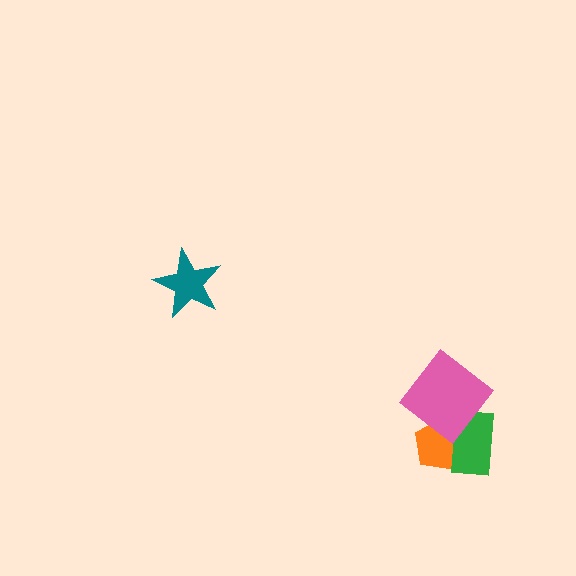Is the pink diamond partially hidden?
No, no other shape covers it.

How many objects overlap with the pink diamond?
2 objects overlap with the pink diamond.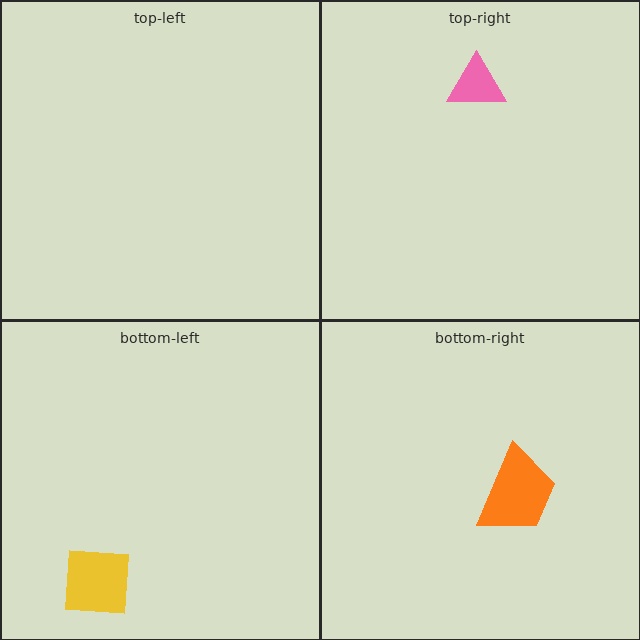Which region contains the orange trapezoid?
The bottom-right region.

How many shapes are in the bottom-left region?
1.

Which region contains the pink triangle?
The top-right region.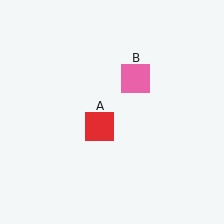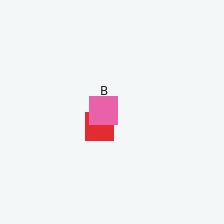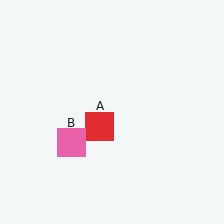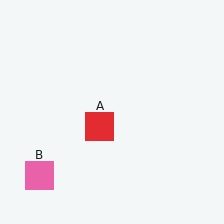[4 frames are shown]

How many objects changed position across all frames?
1 object changed position: pink square (object B).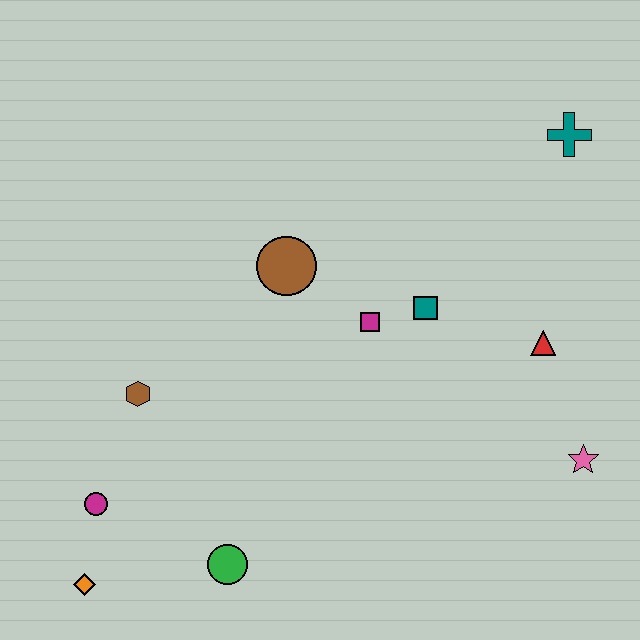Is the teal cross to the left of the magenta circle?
No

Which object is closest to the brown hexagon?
The magenta circle is closest to the brown hexagon.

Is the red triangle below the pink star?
No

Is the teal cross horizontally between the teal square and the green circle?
No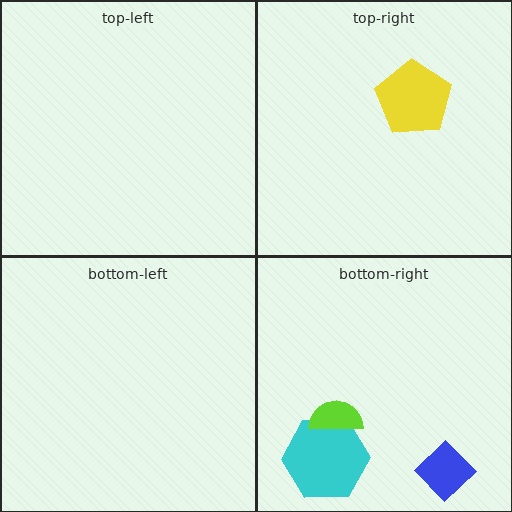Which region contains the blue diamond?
The bottom-right region.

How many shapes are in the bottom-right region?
3.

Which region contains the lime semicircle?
The bottom-right region.